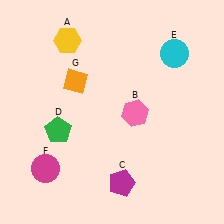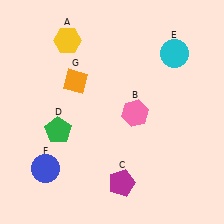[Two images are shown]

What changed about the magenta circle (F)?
In Image 1, F is magenta. In Image 2, it changed to blue.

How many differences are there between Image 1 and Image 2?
There is 1 difference between the two images.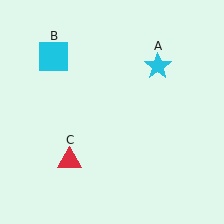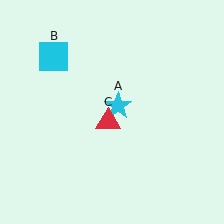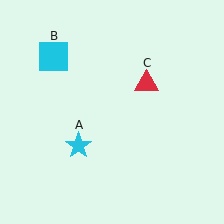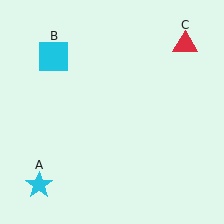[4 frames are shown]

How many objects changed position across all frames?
2 objects changed position: cyan star (object A), red triangle (object C).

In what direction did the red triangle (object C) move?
The red triangle (object C) moved up and to the right.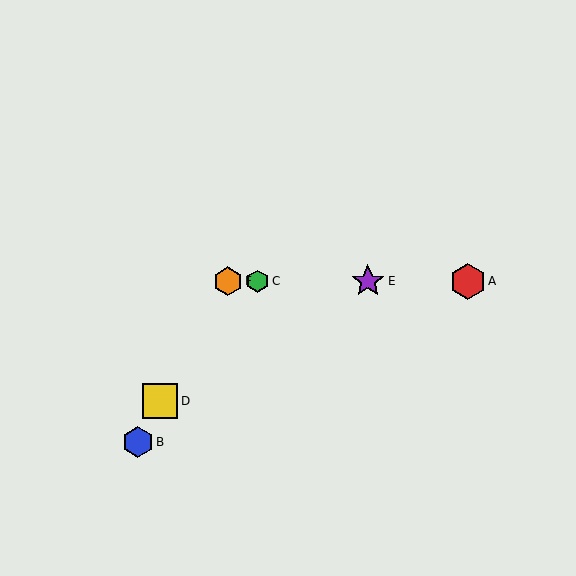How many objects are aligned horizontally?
4 objects (A, C, E, F) are aligned horizontally.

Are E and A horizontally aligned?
Yes, both are at y≈281.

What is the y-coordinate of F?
Object F is at y≈281.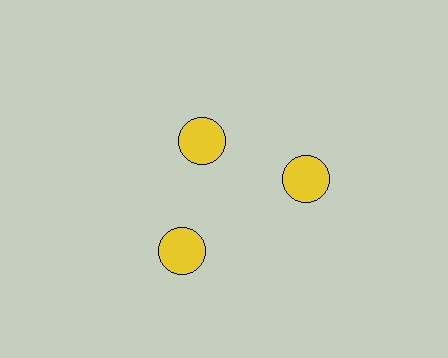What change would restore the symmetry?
The symmetry would be restored by moving it outward, back onto the ring so that all 3 circles sit at equal angles and equal distance from the center.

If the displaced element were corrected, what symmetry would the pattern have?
It would have 3-fold rotational symmetry — the pattern would map onto itself every 120 degrees.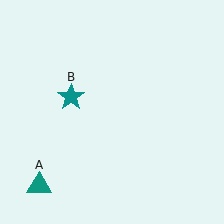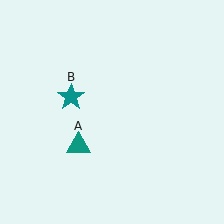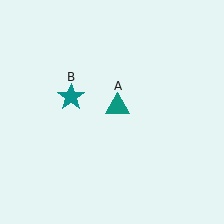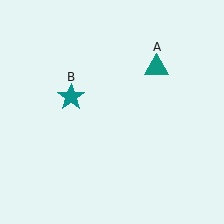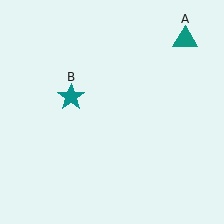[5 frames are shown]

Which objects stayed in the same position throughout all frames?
Teal star (object B) remained stationary.